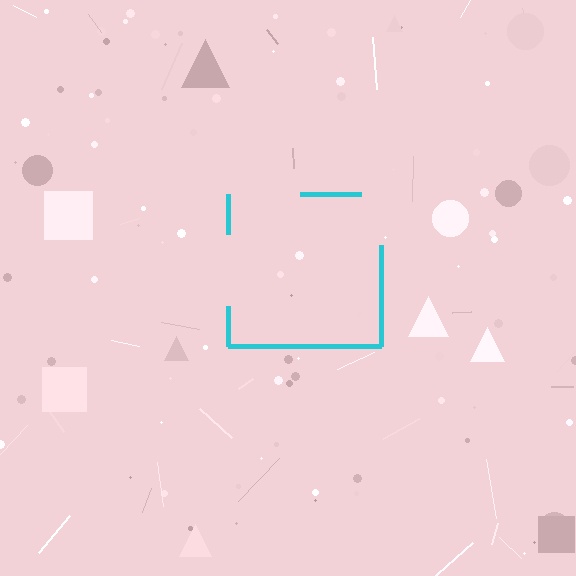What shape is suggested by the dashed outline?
The dashed outline suggests a square.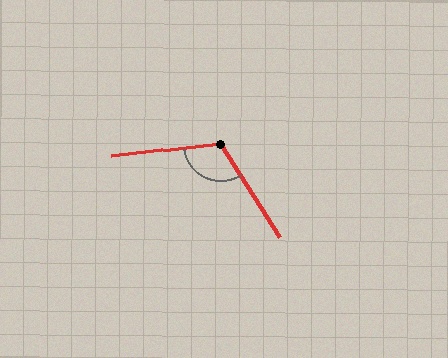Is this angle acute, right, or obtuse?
It is obtuse.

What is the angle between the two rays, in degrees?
Approximately 116 degrees.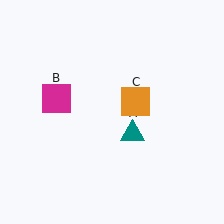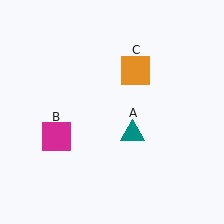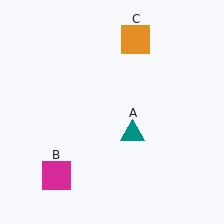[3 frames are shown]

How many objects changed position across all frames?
2 objects changed position: magenta square (object B), orange square (object C).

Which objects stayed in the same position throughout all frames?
Teal triangle (object A) remained stationary.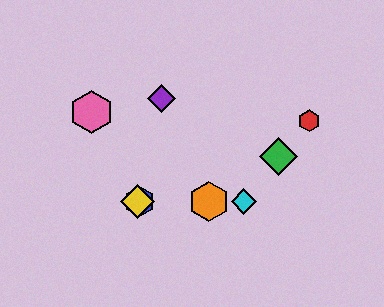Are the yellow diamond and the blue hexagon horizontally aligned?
Yes, both are at y≈202.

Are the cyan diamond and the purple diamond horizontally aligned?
No, the cyan diamond is at y≈202 and the purple diamond is at y≈98.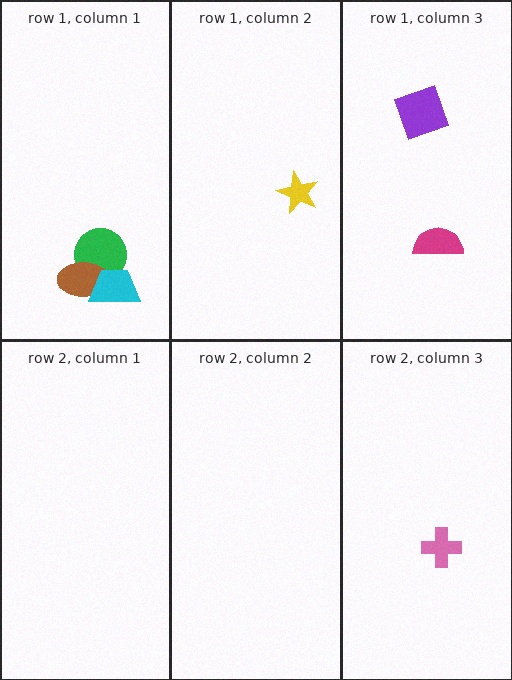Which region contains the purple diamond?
The row 1, column 3 region.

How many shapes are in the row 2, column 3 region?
1.